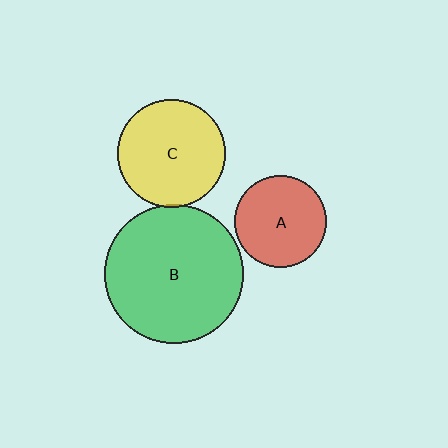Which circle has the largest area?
Circle B (green).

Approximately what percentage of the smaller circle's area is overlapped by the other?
Approximately 5%.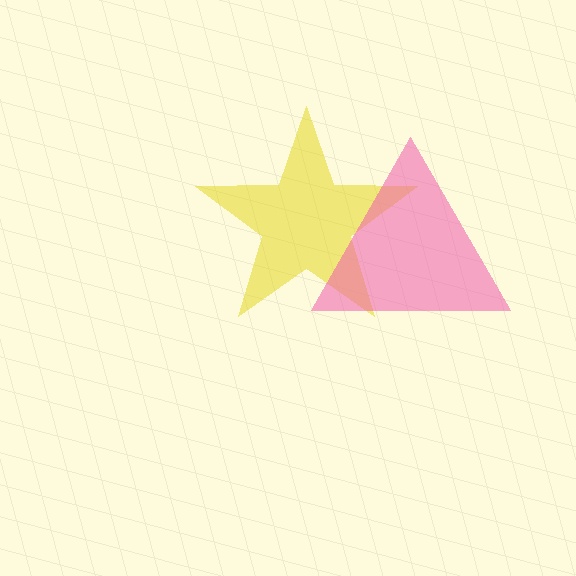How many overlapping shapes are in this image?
There are 2 overlapping shapes in the image.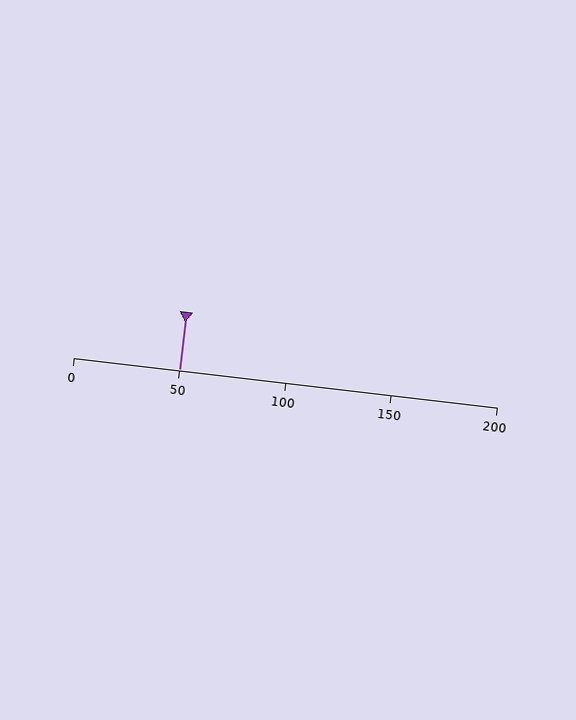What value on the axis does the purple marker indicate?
The marker indicates approximately 50.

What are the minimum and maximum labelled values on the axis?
The axis runs from 0 to 200.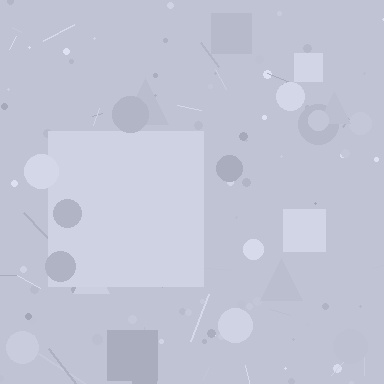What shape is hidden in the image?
A square is hidden in the image.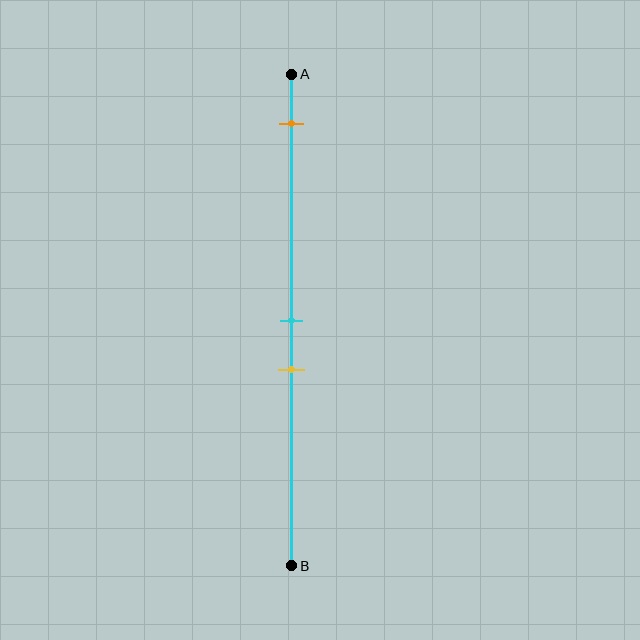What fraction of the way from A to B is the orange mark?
The orange mark is approximately 10% (0.1) of the way from A to B.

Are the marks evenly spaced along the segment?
No, the marks are not evenly spaced.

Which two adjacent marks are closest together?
The cyan and yellow marks are the closest adjacent pair.